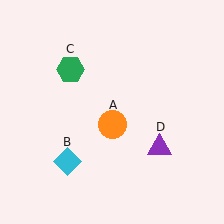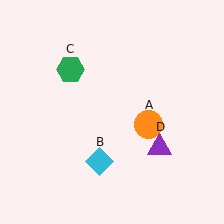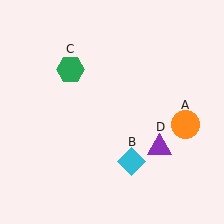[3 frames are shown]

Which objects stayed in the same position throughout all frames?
Green hexagon (object C) and purple triangle (object D) remained stationary.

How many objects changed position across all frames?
2 objects changed position: orange circle (object A), cyan diamond (object B).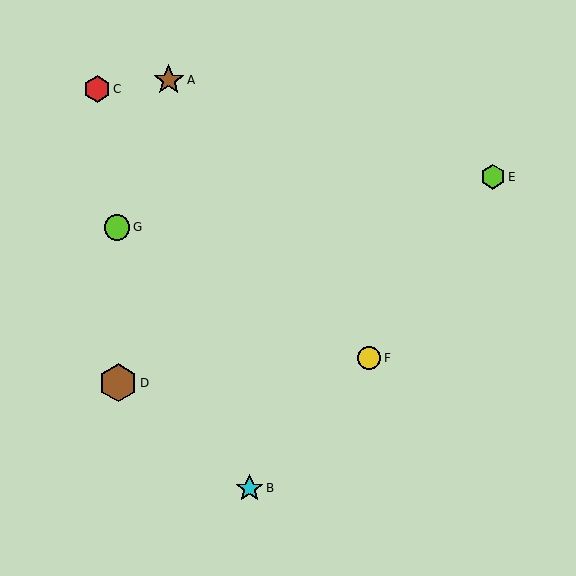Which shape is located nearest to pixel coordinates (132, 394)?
The brown hexagon (labeled D) at (118, 383) is nearest to that location.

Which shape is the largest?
The brown hexagon (labeled D) is the largest.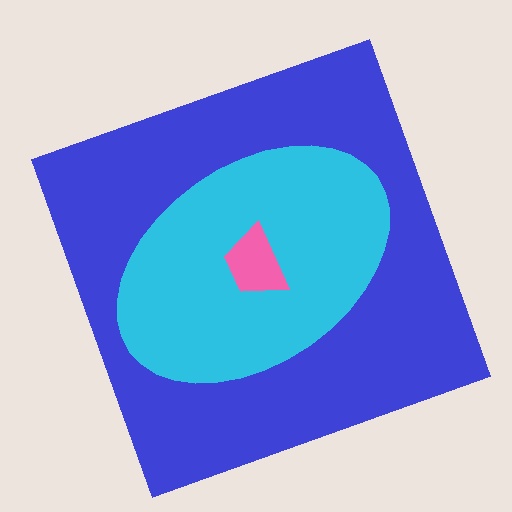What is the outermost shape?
The blue square.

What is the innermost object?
The pink trapezoid.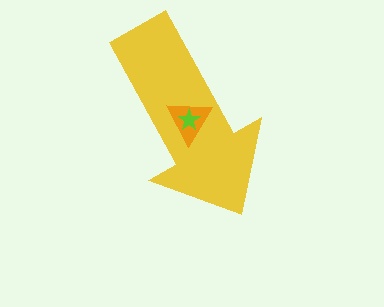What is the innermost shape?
The lime star.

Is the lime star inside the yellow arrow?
Yes.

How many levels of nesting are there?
3.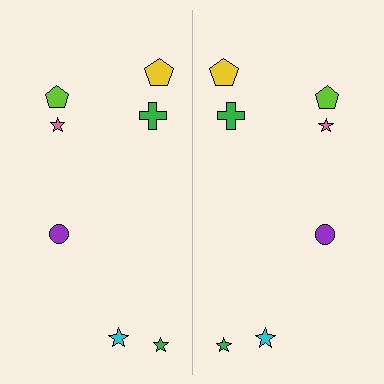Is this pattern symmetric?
Yes, this pattern has bilateral (reflection) symmetry.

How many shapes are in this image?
There are 14 shapes in this image.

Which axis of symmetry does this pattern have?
The pattern has a vertical axis of symmetry running through the center of the image.